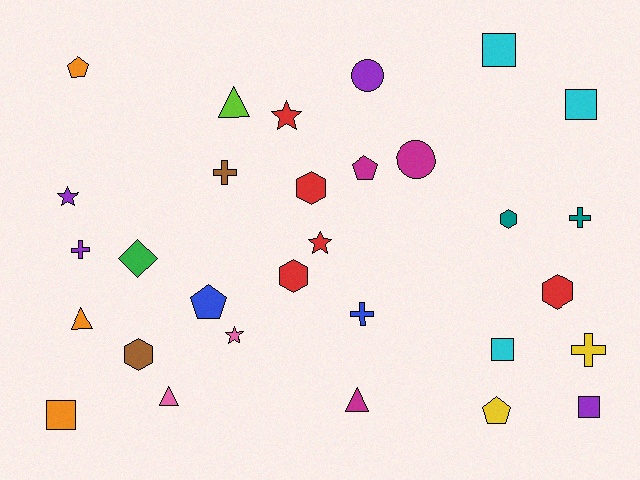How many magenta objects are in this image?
There are 3 magenta objects.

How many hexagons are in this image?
There are 5 hexagons.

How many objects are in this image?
There are 30 objects.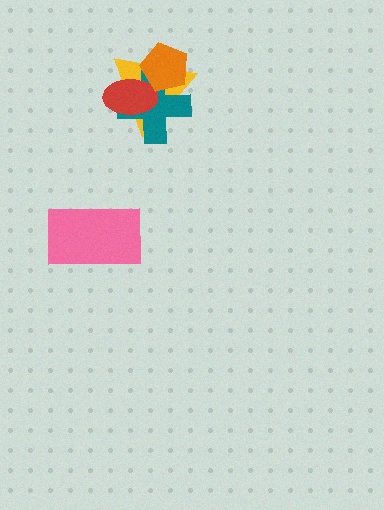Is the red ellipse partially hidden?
Yes, it is partially covered by another shape.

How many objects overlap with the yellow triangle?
3 objects overlap with the yellow triangle.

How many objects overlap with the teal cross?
3 objects overlap with the teal cross.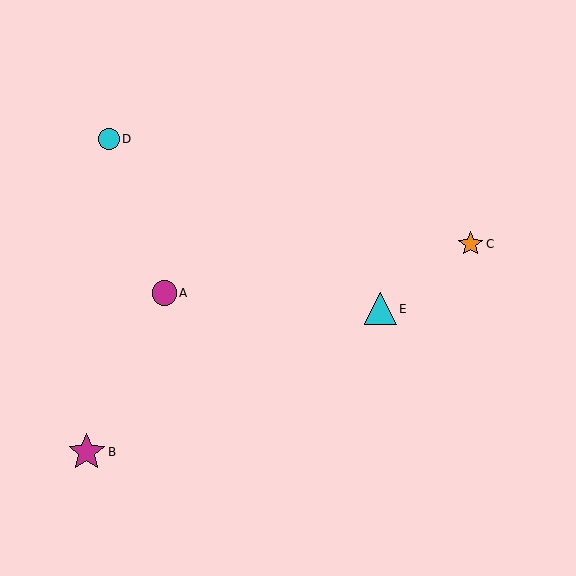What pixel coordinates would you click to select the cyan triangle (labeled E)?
Click at (380, 309) to select the cyan triangle E.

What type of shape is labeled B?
Shape B is a magenta star.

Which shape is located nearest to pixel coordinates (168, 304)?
The magenta circle (labeled A) at (164, 293) is nearest to that location.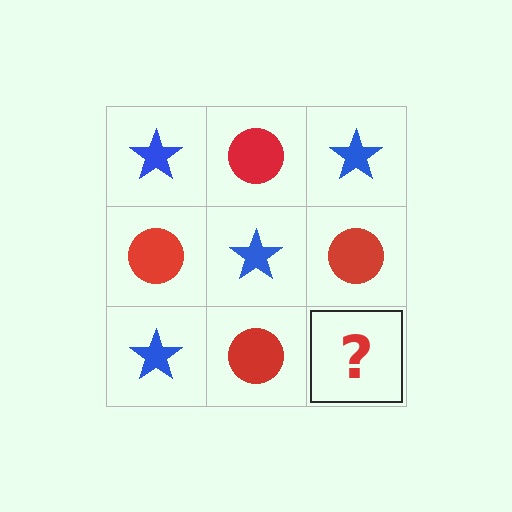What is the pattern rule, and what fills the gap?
The rule is that it alternates blue star and red circle in a checkerboard pattern. The gap should be filled with a blue star.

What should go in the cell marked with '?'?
The missing cell should contain a blue star.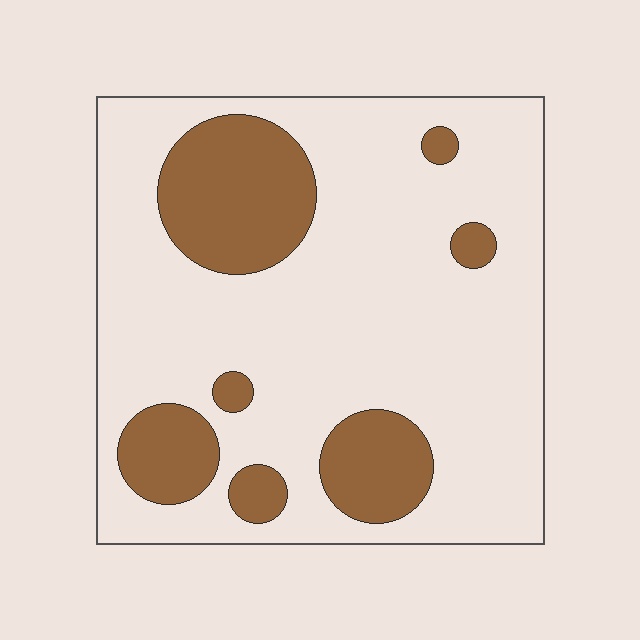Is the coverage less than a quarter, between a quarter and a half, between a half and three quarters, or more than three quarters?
Less than a quarter.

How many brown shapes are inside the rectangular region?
7.